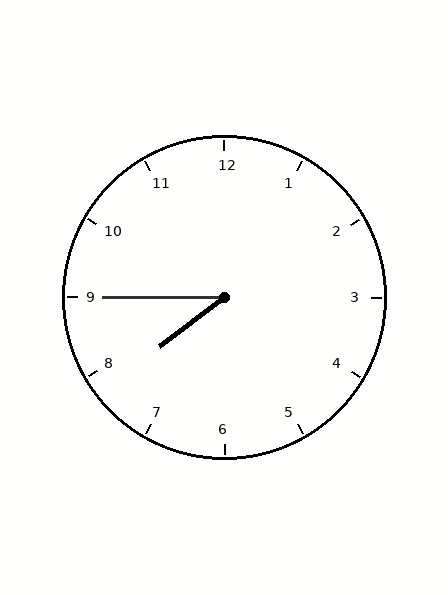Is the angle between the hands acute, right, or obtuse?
It is acute.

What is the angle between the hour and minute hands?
Approximately 38 degrees.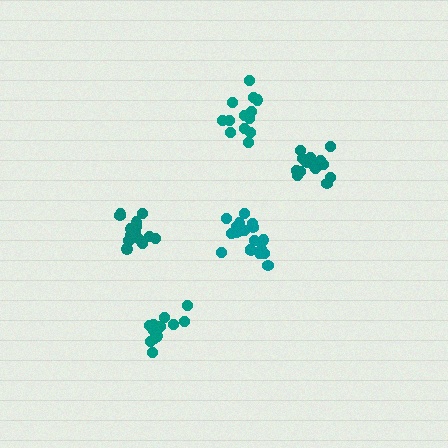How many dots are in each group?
Group 1: 14 dots, Group 2: 14 dots, Group 3: 14 dots, Group 4: 13 dots, Group 5: 18 dots (73 total).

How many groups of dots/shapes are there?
There are 5 groups.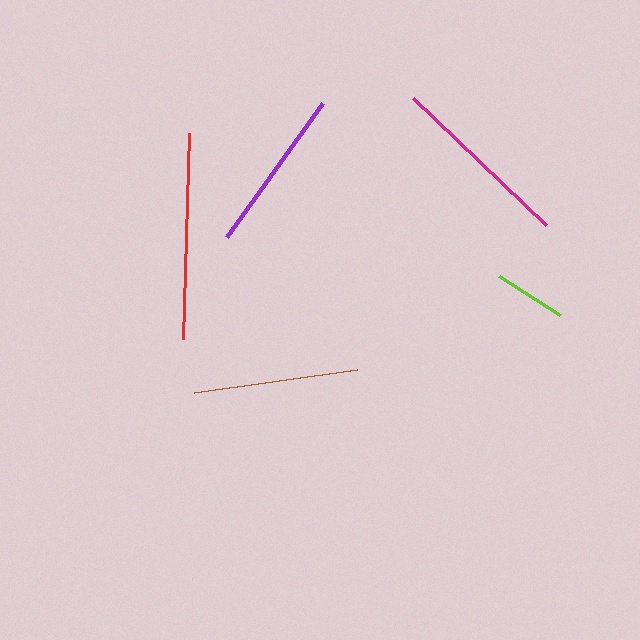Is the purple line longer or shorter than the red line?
The red line is longer than the purple line.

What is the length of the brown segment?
The brown segment is approximately 164 pixels long.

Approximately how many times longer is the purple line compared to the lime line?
The purple line is approximately 2.3 times the length of the lime line.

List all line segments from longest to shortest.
From longest to shortest: red, magenta, purple, brown, lime.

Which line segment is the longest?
The red line is the longest at approximately 207 pixels.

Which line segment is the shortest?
The lime line is the shortest at approximately 73 pixels.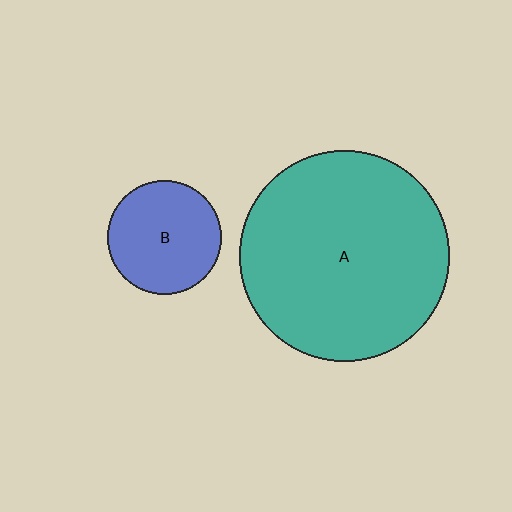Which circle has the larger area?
Circle A (teal).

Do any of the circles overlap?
No, none of the circles overlap.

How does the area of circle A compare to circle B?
Approximately 3.4 times.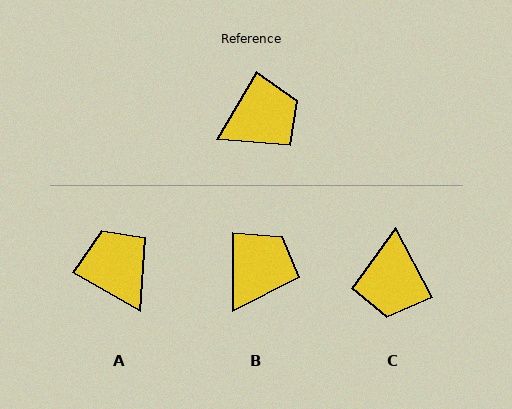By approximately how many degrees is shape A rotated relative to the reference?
Approximately 91 degrees counter-clockwise.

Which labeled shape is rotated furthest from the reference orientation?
C, about 121 degrees away.